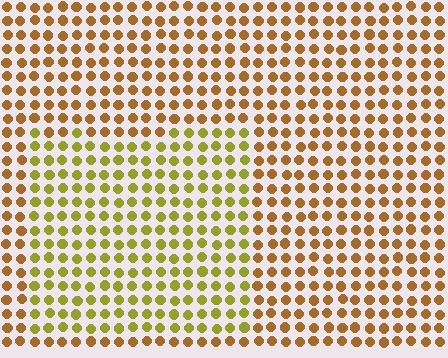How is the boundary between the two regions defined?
The boundary is defined purely by a slight shift in hue (about 35 degrees). Spacing, size, and orientation are identical on both sides.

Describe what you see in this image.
The image is filled with small brown elements in a uniform arrangement. A rectangle-shaped region is visible where the elements are tinted to a slightly different hue, forming a subtle color boundary.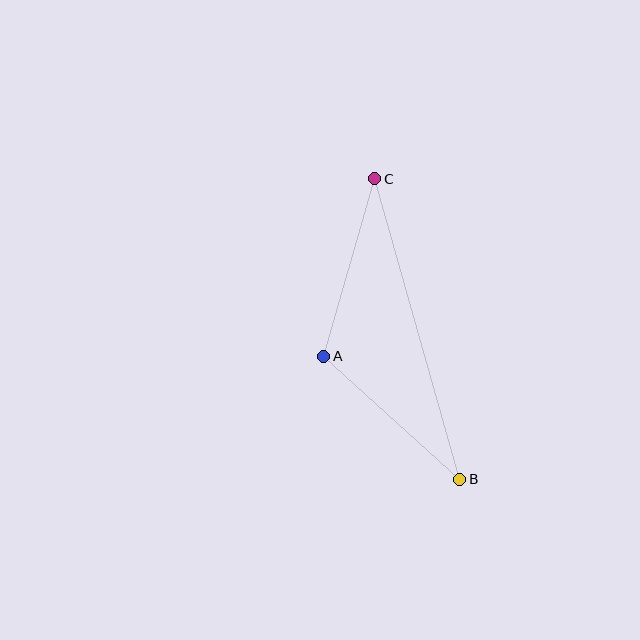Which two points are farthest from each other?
Points B and C are farthest from each other.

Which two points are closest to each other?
Points A and B are closest to each other.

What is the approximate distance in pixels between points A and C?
The distance between A and C is approximately 185 pixels.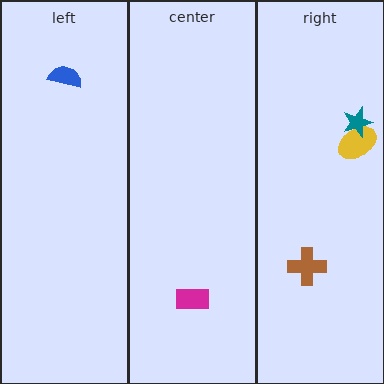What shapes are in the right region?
The yellow ellipse, the teal star, the brown cross.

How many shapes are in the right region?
3.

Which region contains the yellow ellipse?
The right region.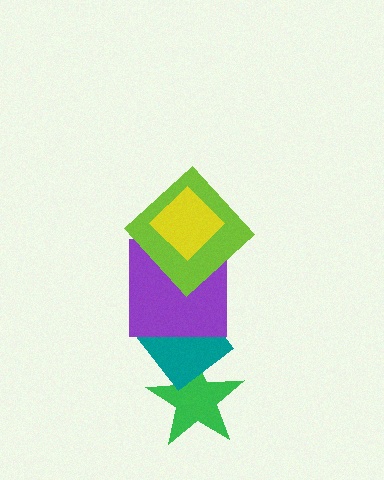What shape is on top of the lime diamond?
The yellow diamond is on top of the lime diamond.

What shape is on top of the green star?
The teal diamond is on top of the green star.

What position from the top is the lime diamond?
The lime diamond is 2nd from the top.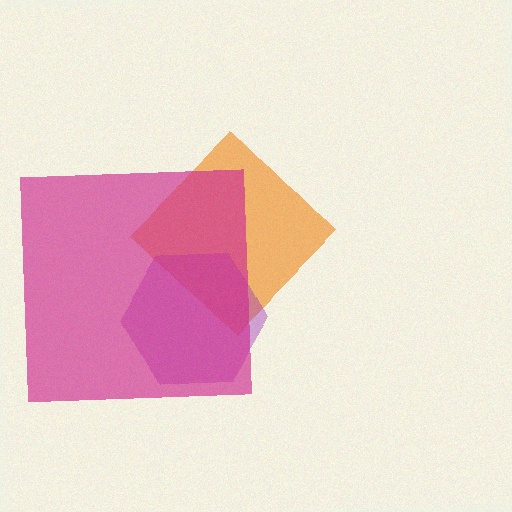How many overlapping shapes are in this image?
There are 3 overlapping shapes in the image.